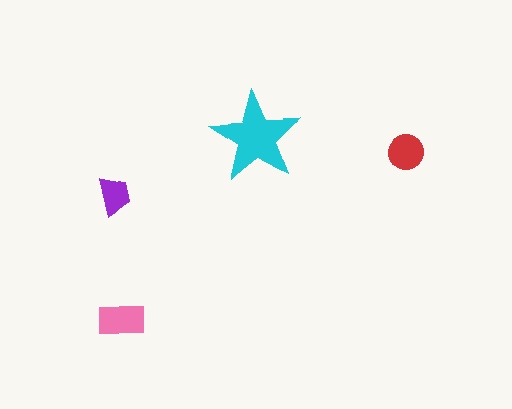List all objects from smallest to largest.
The purple trapezoid, the red circle, the pink rectangle, the cyan star.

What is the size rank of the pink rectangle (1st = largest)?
2nd.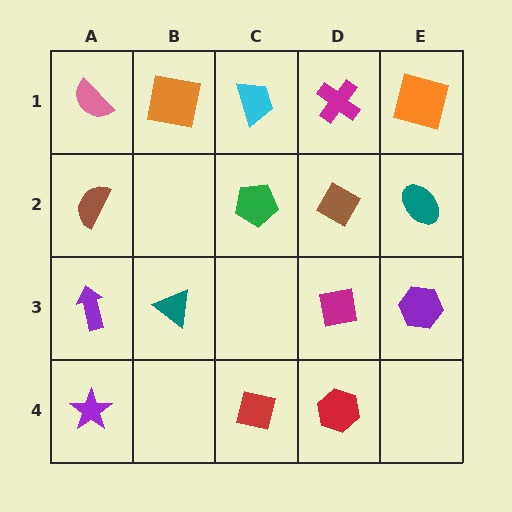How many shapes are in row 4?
3 shapes.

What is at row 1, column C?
A cyan trapezoid.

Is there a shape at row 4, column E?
No, that cell is empty.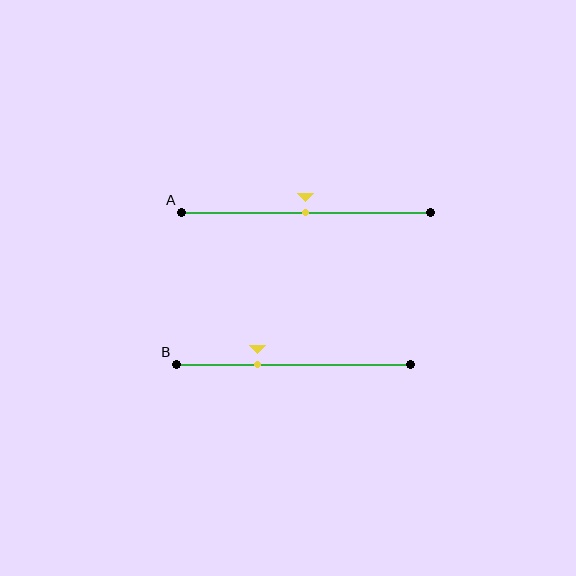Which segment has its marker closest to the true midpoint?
Segment A has its marker closest to the true midpoint.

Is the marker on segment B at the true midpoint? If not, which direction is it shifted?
No, the marker on segment B is shifted to the left by about 15% of the segment length.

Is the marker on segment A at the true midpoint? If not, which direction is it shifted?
Yes, the marker on segment A is at the true midpoint.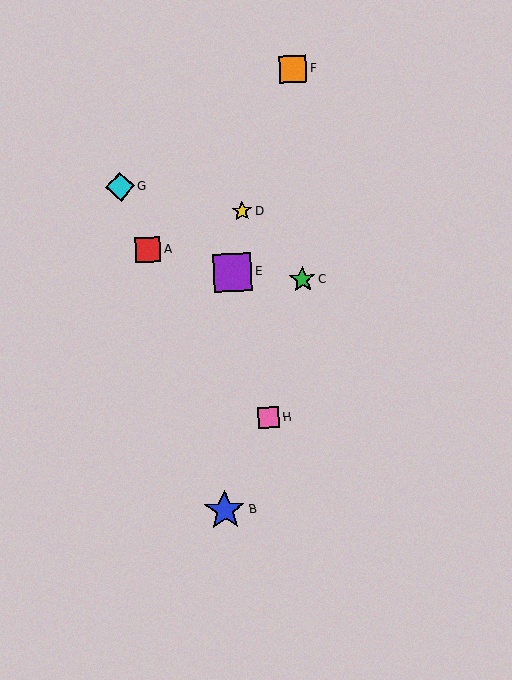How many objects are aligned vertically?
2 objects (C, F) are aligned vertically.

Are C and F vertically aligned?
Yes, both are at x≈302.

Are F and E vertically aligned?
No, F is at x≈293 and E is at x≈233.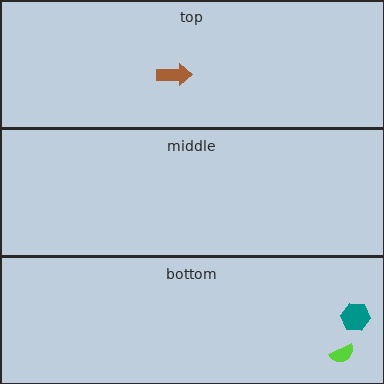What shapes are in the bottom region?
The lime semicircle, the teal hexagon.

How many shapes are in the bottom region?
2.